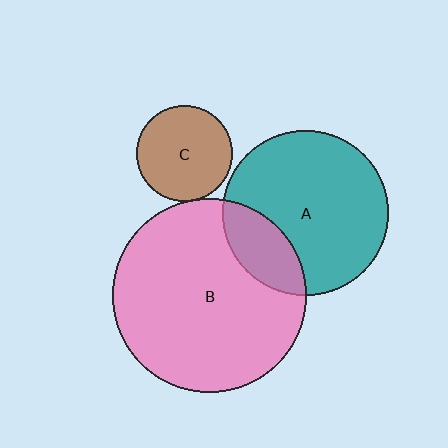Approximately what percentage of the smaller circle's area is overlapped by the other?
Approximately 5%.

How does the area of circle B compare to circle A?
Approximately 1.4 times.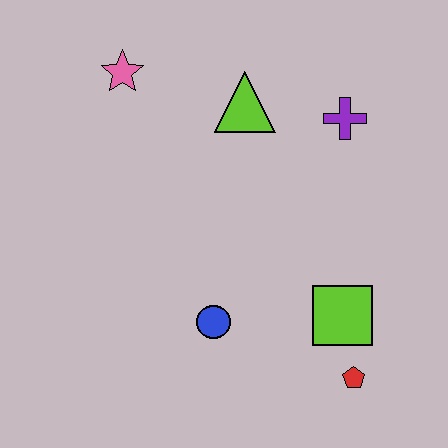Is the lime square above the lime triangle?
No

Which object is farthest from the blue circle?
The pink star is farthest from the blue circle.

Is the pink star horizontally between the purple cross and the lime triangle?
No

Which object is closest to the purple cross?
The lime triangle is closest to the purple cross.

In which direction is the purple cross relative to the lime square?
The purple cross is above the lime square.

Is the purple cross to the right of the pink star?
Yes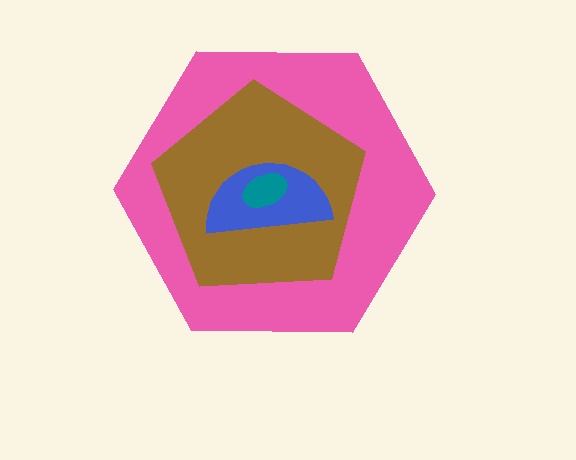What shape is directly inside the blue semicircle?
The teal ellipse.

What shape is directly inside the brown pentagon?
The blue semicircle.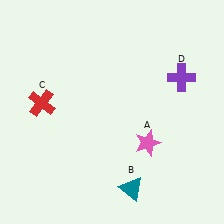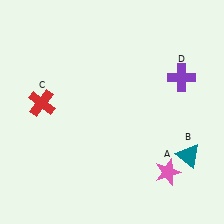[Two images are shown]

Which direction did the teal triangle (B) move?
The teal triangle (B) moved right.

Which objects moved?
The objects that moved are: the pink star (A), the teal triangle (B).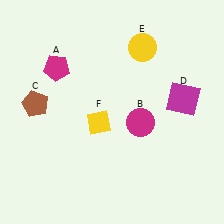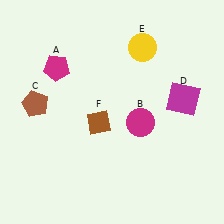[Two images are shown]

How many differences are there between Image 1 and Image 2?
There is 1 difference between the two images.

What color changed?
The diamond (F) changed from yellow in Image 1 to brown in Image 2.